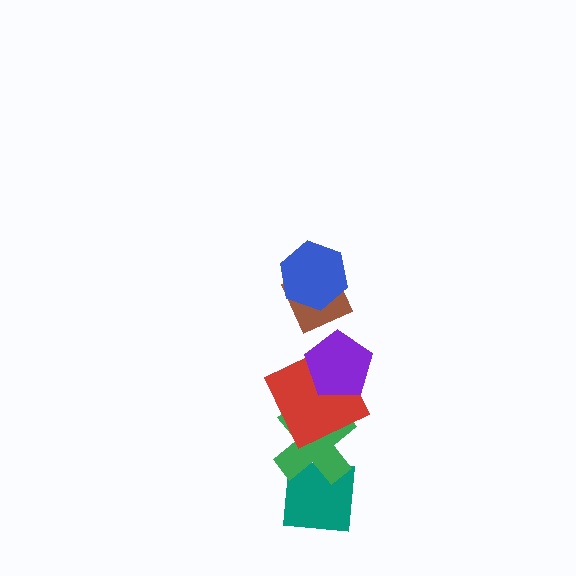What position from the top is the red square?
The red square is 4th from the top.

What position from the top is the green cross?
The green cross is 5th from the top.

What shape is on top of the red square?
The purple pentagon is on top of the red square.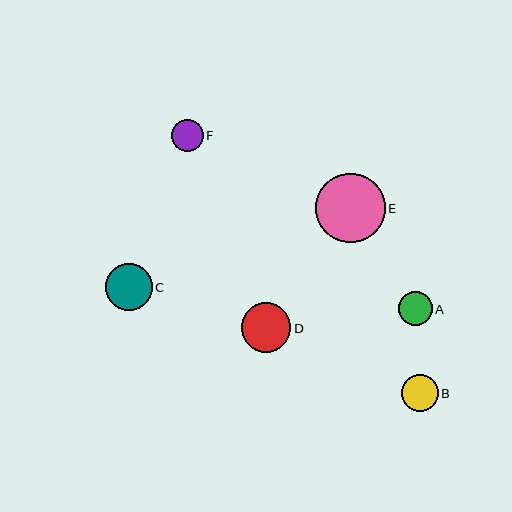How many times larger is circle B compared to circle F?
Circle B is approximately 1.1 times the size of circle F.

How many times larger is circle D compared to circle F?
Circle D is approximately 1.5 times the size of circle F.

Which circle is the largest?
Circle E is the largest with a size of approximately 69 pixels.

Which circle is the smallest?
Circle F is the smallest with a size of approximately 32 pixels.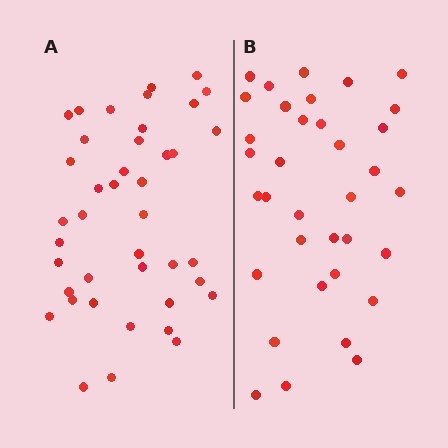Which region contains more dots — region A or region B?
Region A (the left region) has more dots.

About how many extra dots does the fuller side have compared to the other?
Region A has about 6 more dots than region B.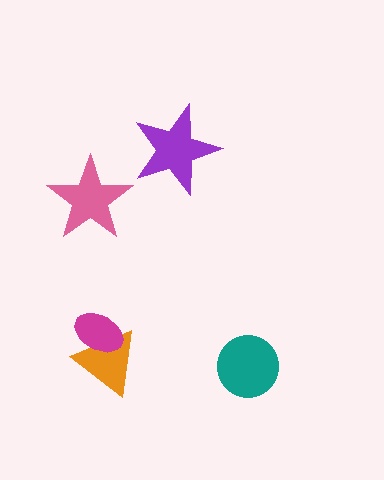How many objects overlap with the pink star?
0 objects overlap with the pink star.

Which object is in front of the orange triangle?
The magenta ellipse is in front of the orange triangle.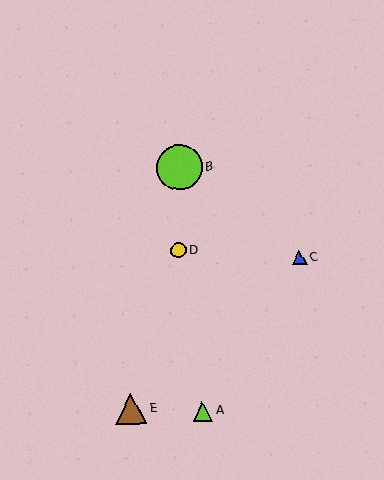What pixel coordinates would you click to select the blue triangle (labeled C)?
Click at (299, 257) to select the blue triangle C.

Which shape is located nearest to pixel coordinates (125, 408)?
The brown triangle (labeled E) at (131, 409) is nearest to that location.